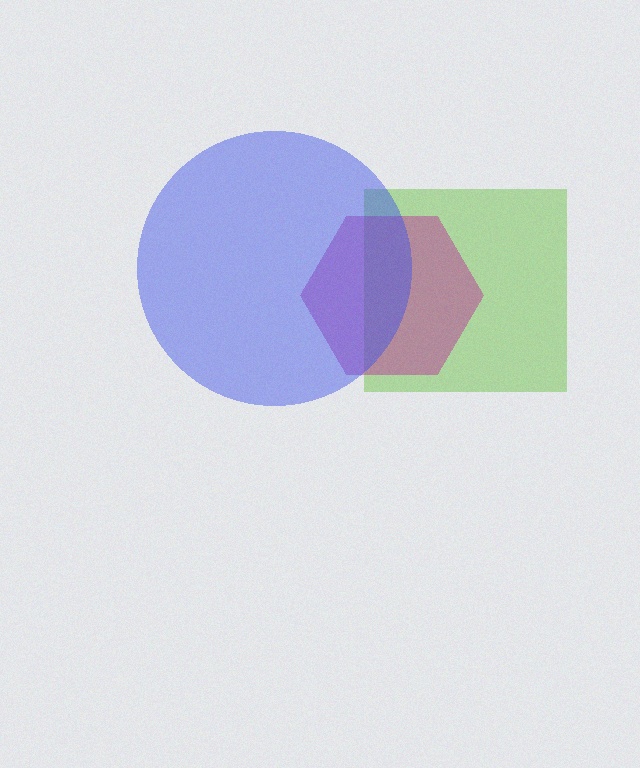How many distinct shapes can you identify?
There are 3 distinct shapes: a lime square, a magenta hexagon, a blue circle.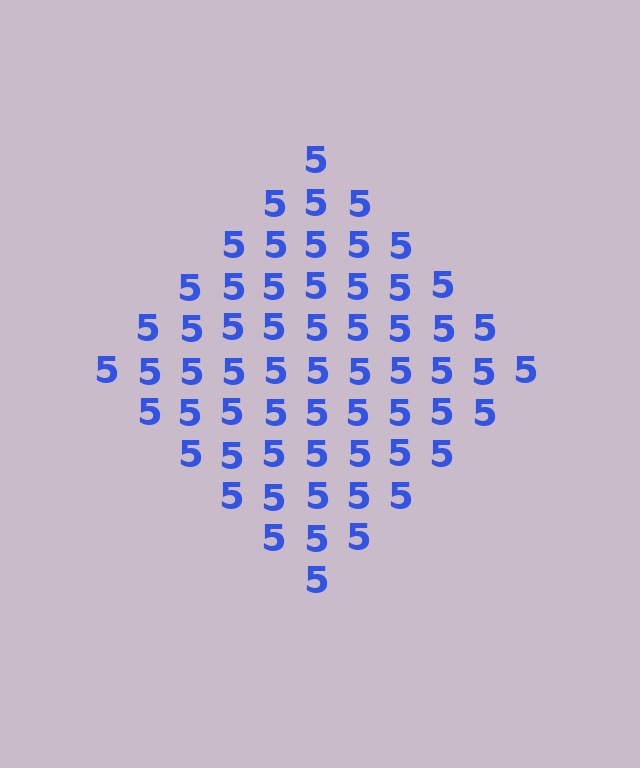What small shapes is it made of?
It is made of small digit 5's.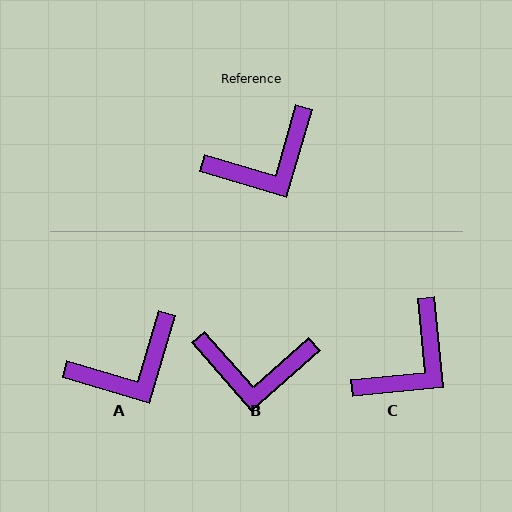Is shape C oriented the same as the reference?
No, it is off by about 22 degrees.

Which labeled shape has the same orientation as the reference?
A.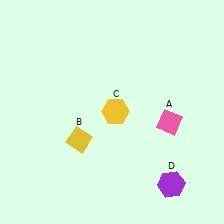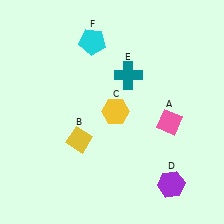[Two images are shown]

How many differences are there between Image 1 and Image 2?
There are 2 differences between the two images.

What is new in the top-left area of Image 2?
A cyan pentagon (F) was added in the top-left area of Image 2.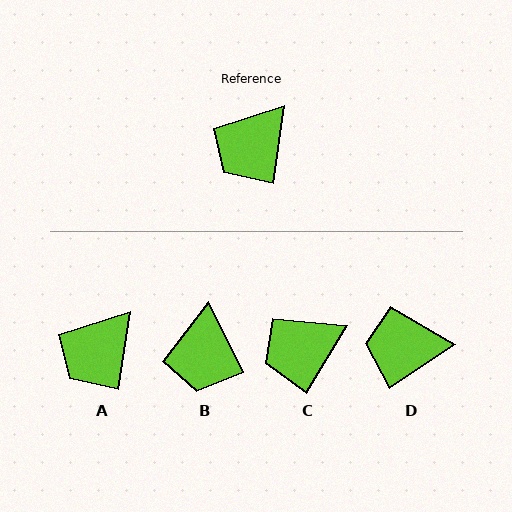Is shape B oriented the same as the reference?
No, it is off by about 35 degrees.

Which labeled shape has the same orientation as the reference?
A.